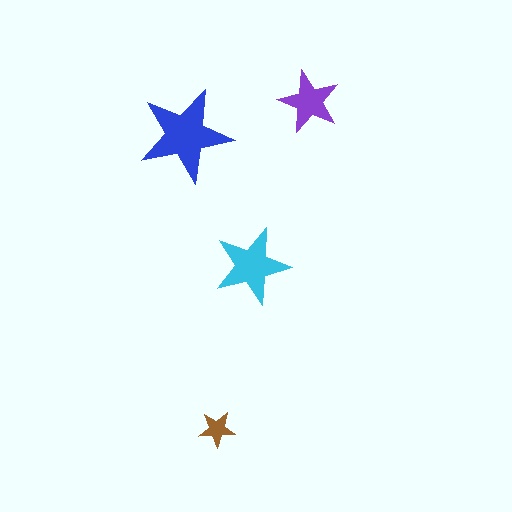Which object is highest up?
The purple star is topmost.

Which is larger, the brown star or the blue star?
The blue one.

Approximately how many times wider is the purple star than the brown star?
About 1.5 times wider.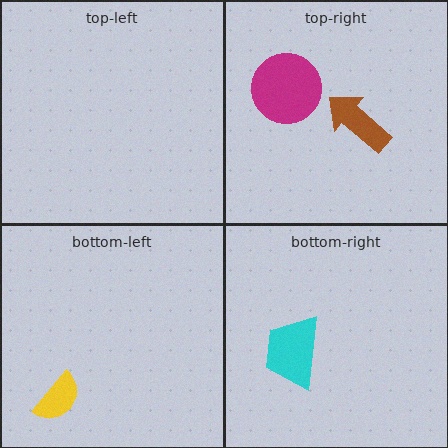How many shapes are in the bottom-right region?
1.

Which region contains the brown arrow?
The top-right region.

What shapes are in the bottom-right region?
The cyan trapezoid.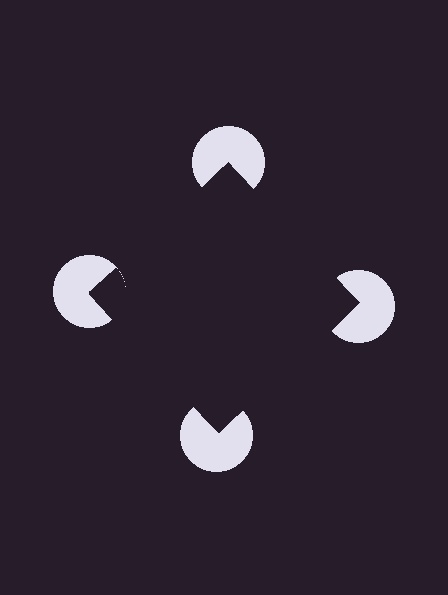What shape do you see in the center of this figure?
An illusory square — its edges are inferred from the aligned wedge cuts in the pac-man discs, not physically drawn.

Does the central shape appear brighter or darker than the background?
It typically appears slightly darker than the background, even though no actual brightness change is drawn.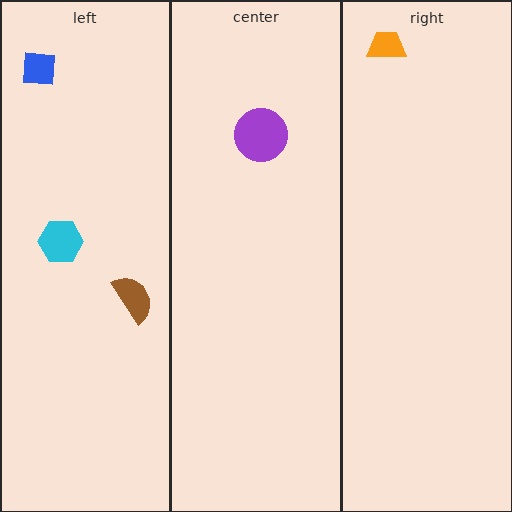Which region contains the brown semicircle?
The left region.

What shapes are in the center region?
The purple circle.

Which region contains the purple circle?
The center region.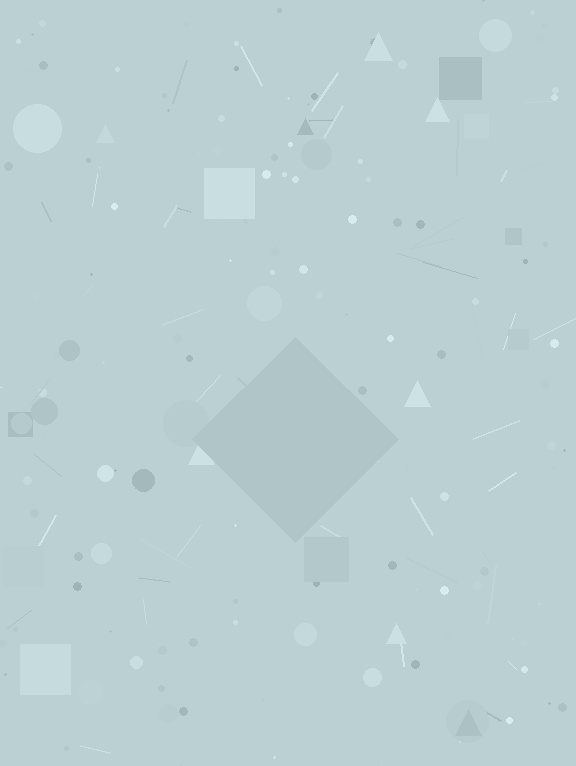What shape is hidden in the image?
A diamond is hidden in the image.